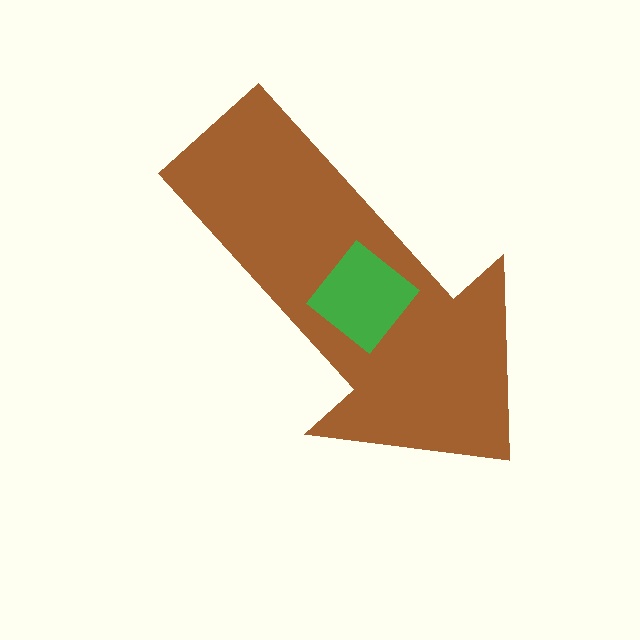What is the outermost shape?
The brown arrow.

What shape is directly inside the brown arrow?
The green diamond.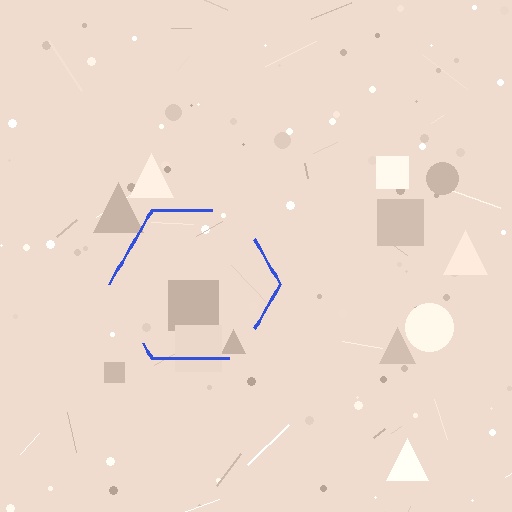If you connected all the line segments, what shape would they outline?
They would outline a hexagon.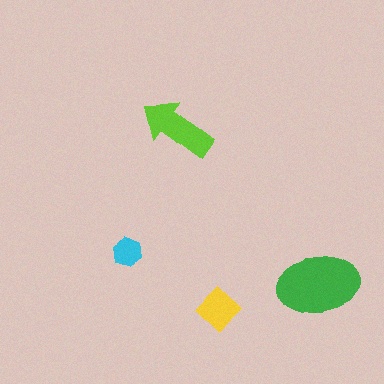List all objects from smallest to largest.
The cyan hexagon, the yellow diamond, the lime arrow, the green ellipse.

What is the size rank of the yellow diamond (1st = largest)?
3rd.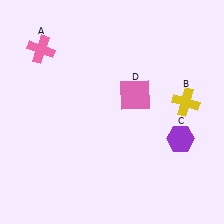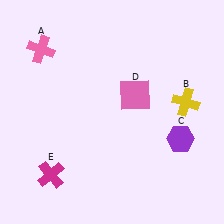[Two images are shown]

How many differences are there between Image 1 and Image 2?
There is 1 difference between the two images.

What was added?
A magenta cross (E) was added in Image 2.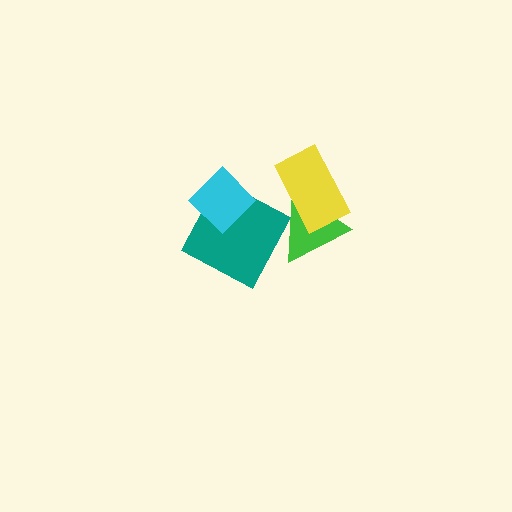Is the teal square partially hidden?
Yes, it is partially covered by another shape.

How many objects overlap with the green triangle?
1 object overlaps with the green triangle.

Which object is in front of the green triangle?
The yellow rectangle is in front of the green triangle.